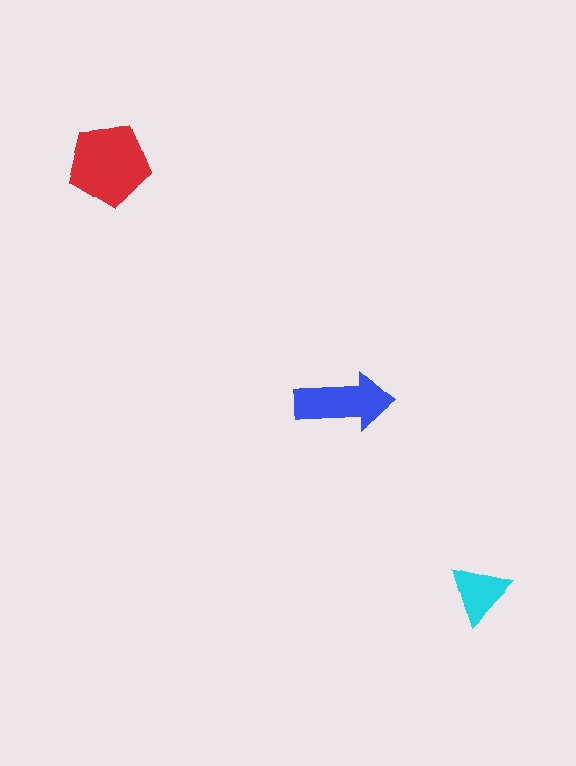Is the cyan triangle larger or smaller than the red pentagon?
Smaller.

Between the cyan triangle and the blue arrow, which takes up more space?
The blue arrow.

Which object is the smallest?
The cyan triangle.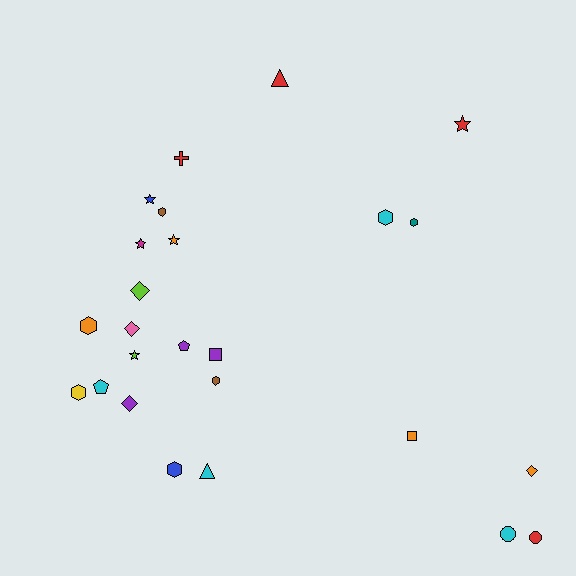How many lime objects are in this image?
There are 2 lime objects.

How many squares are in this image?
There are 2 squares.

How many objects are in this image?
There are 25 objects.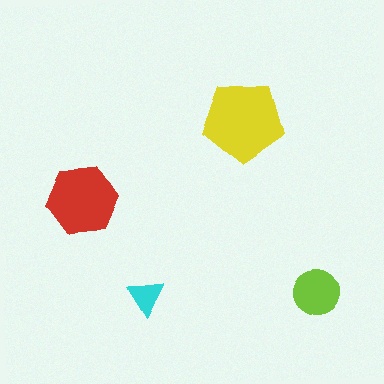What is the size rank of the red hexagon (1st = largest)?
2nd.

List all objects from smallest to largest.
The cyan triangle, the lime circle, the red hexagon, the yellow pentagon.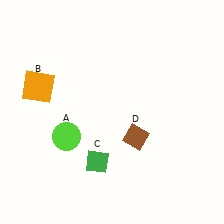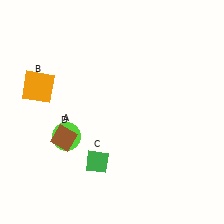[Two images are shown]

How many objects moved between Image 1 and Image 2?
1 object moved between the two images.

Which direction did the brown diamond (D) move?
The brown diamond (D) moved left.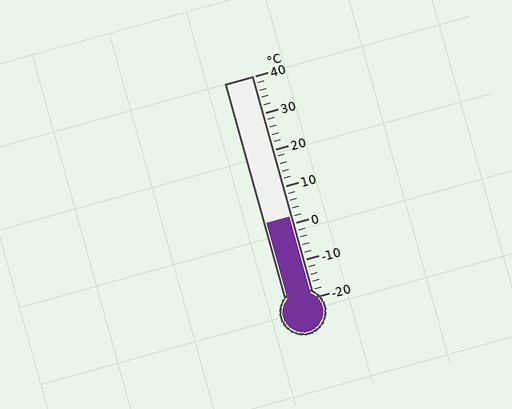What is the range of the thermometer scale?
The thermometer scale ranges from -20°C to 40°C.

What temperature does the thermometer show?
The thermometer shows approximately 2°C.